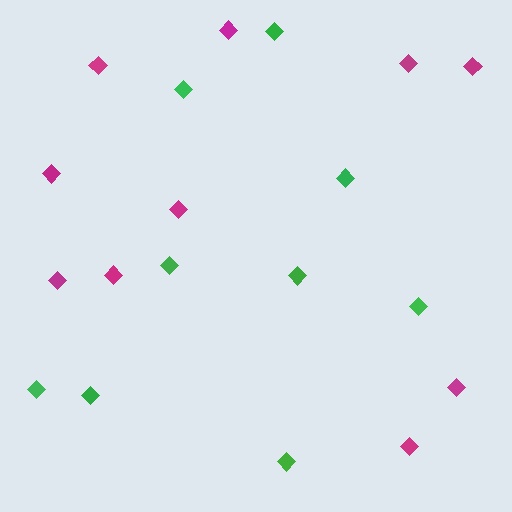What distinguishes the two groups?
There are 2 groups: one group of green diamonds (9) and one group of magenta diamonds (10).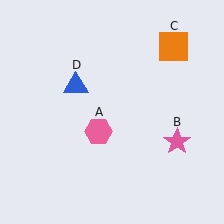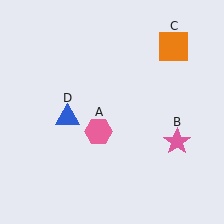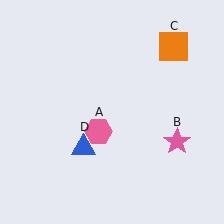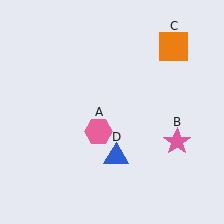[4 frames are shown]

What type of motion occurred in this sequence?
The blue triangle (object D) rotated counterclockwise around the center of the scene.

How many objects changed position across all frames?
1 object changed position: blue triangle (object D).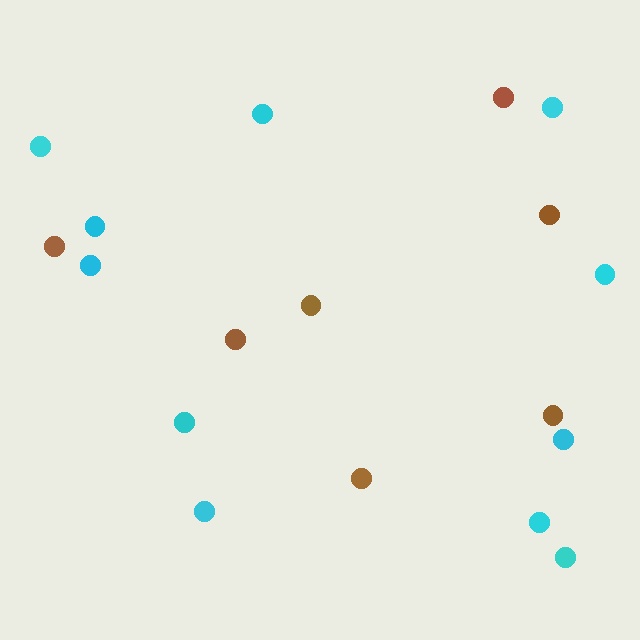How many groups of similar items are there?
There are 2 groups: one group of cyan circles (11) and one group of brown circles (7).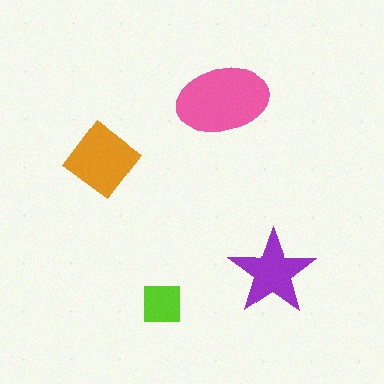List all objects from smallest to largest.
The lime square, the purple star, the orange diamond, the pink ellipse.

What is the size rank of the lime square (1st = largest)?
4th.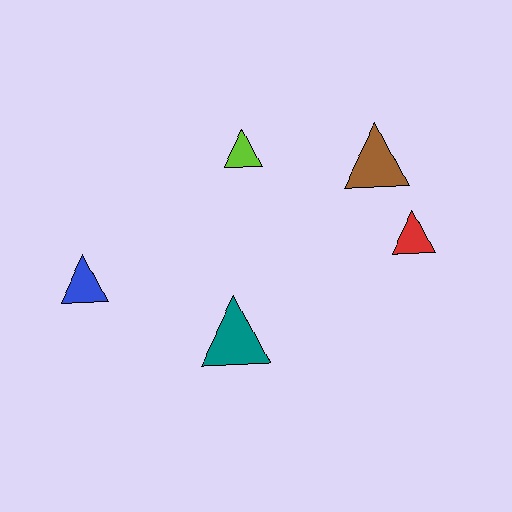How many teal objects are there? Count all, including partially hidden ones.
There is 1 teal object.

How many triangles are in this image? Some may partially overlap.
There are 5 triangles.